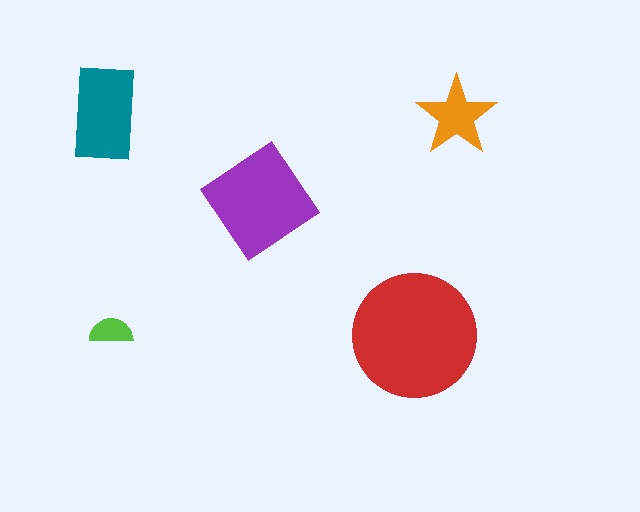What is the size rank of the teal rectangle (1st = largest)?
3rd.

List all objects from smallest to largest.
The lime semicircle, the orange star, the teal rectangle, the purple diamond, the red circle.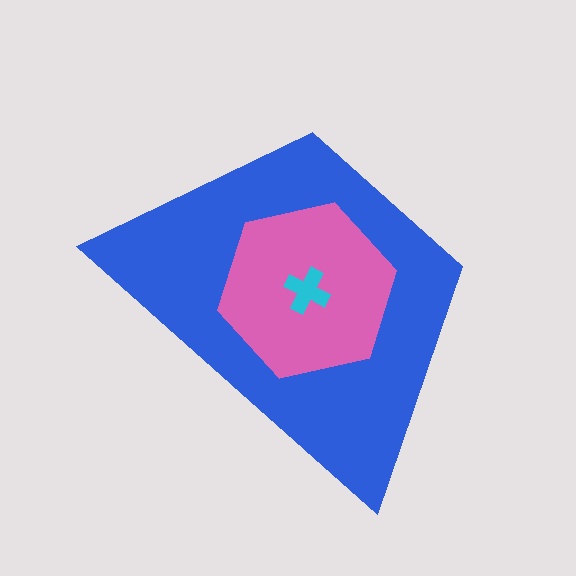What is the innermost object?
The cyan cross.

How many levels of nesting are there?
3.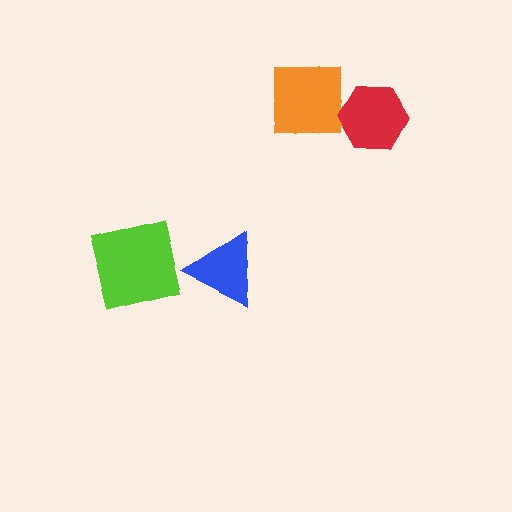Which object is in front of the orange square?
The red hexagon is in front of the orange square.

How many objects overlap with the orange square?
1 object overlaps with the orange square.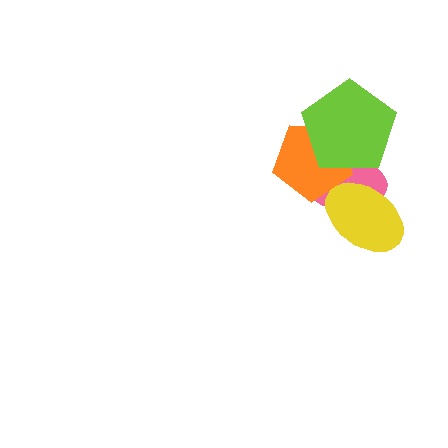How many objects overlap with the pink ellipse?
3 objects overlap with the pink ellipse.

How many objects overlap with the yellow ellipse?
2 objects overlap with the yellow ellipse.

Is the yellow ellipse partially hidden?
Yes, it is partially covered by another shape.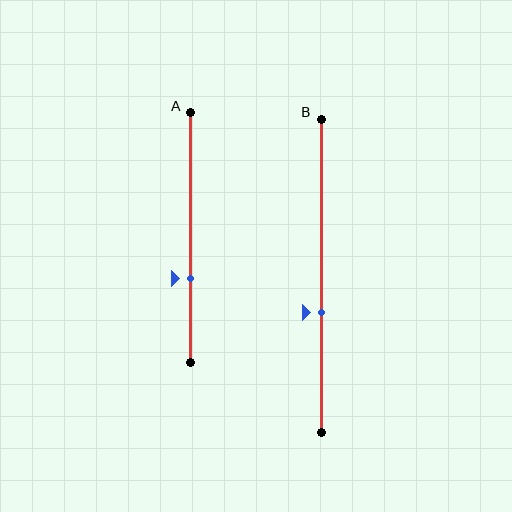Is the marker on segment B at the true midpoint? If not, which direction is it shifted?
No, the marker on segment B is shifted downward by about 12% of the segment length.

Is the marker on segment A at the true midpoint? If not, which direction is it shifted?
No, the marker on segment A is shifted downward by about 16% of the segment length.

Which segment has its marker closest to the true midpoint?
Segment B has its marker closest to the true midpoint.